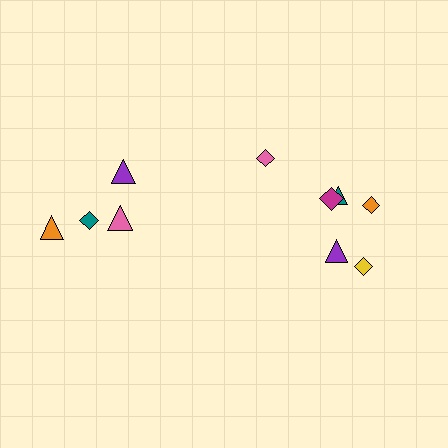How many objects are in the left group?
There are 4 objects.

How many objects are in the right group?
There are 6 objects.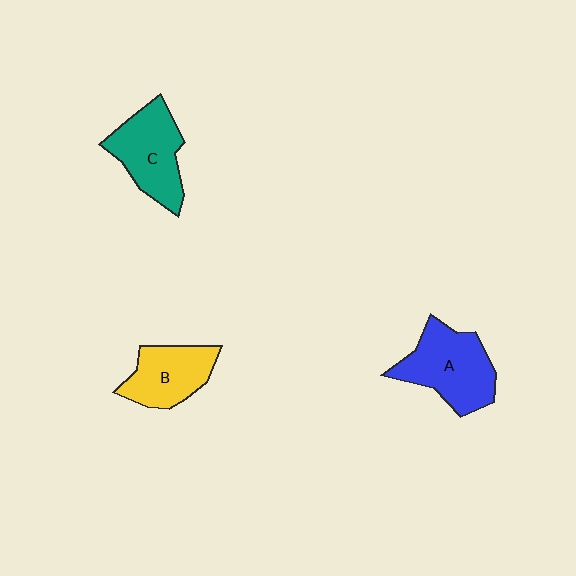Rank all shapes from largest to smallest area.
From largest to smallest: A (blue), C (teal), B (yellow).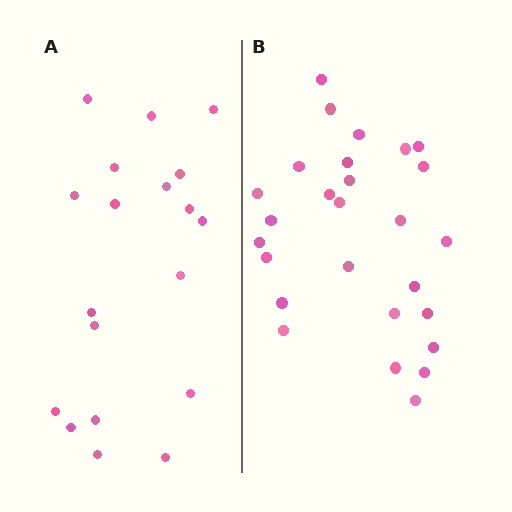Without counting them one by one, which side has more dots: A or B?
Region B (the right region) has more dots.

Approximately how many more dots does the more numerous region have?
Region B has roughly 8 or so more dots than region A.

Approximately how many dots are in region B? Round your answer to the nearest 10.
About 30 dots. (The exact count is 27, which rounds to 30.)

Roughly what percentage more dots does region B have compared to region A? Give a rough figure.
About 40% more.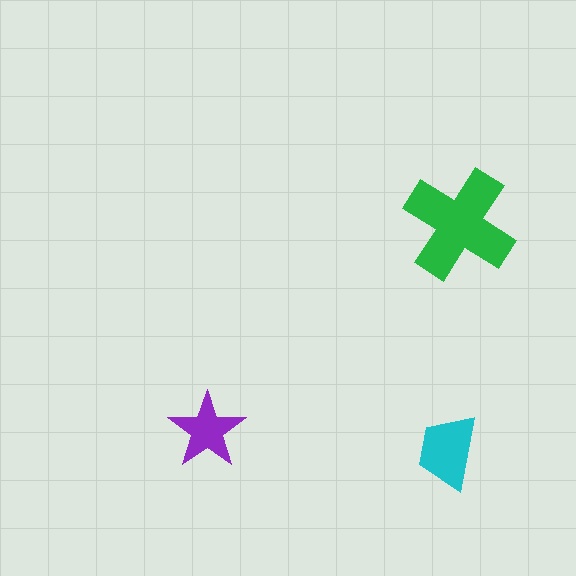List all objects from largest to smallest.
The green cross, the cyan trapezoid, the purple star.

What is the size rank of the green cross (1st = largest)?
1st.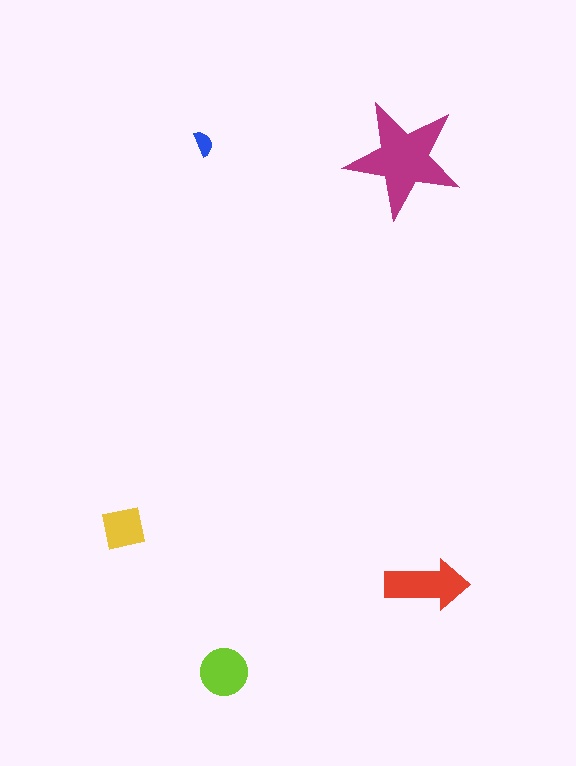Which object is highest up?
The blue semicircle is topmost.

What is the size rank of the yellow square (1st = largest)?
4th.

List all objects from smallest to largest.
The blue semicircle, the yellow square, the lime circle, the red arrow, the magenta star.